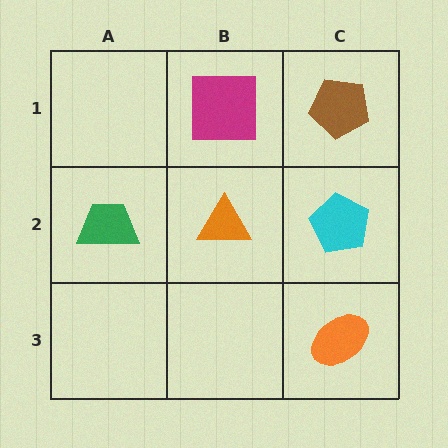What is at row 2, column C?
A cyan pentagon.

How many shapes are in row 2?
3 shapes.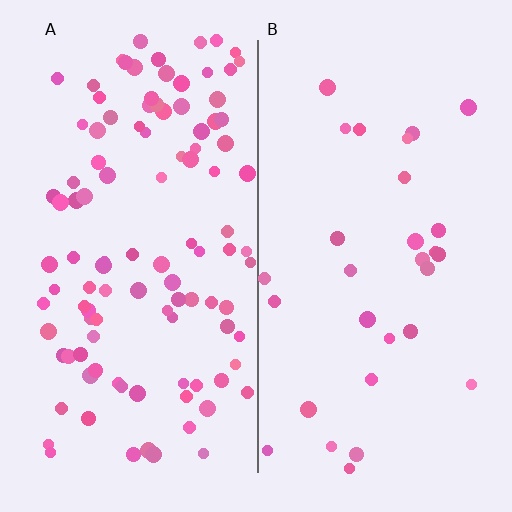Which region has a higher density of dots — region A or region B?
A (the left).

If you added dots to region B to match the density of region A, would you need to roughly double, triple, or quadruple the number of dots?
Approximately quadruple.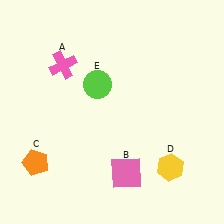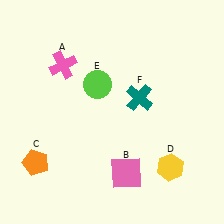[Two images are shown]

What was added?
A teal cross (F) was added in Image 2.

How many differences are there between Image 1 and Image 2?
There is 1 difference between the two images.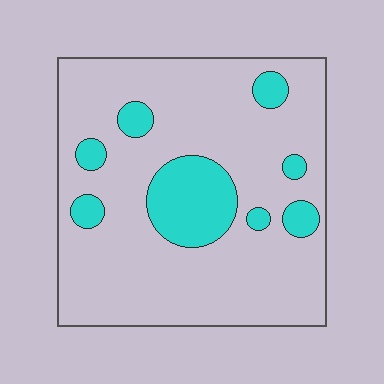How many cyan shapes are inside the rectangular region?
8.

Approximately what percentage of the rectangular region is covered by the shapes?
Approximately 20%.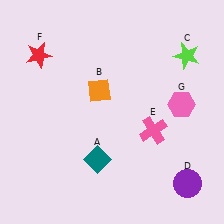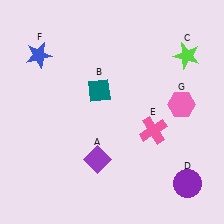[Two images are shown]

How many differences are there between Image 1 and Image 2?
There are 3 differences between the two images.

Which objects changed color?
A changed from teal to purple. B changed from orange to teal. F changed from red to blue.